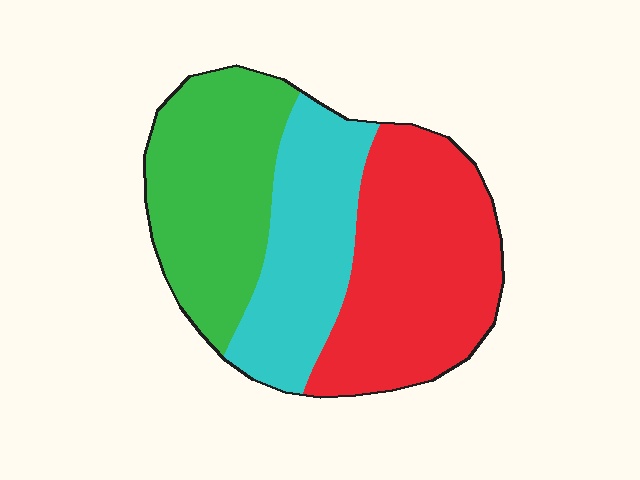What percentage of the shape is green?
Green covers roughly 35% of the shape.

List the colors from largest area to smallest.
From largest to smallest: red, green, cyan.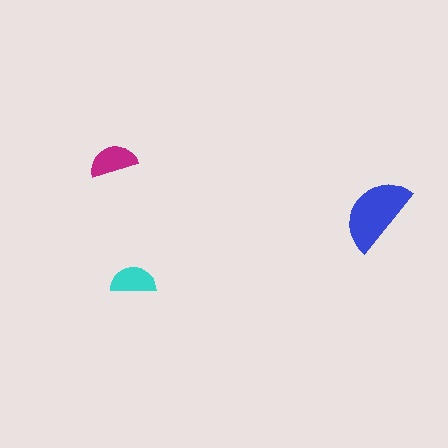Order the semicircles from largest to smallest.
the blue one, the magenta one, the cyan one.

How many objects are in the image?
There are 3 objects in the image.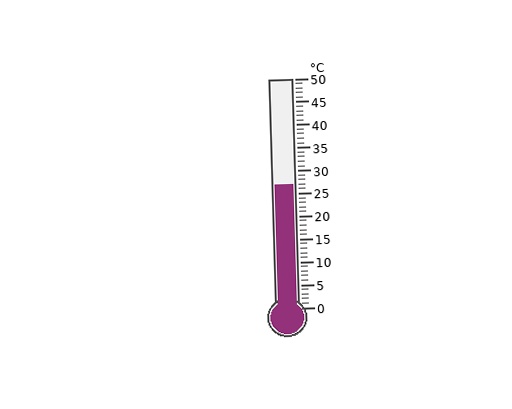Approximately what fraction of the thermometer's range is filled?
The thermometer is filled to approximately 55% of its range.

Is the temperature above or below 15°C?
The temperature is above 15°C.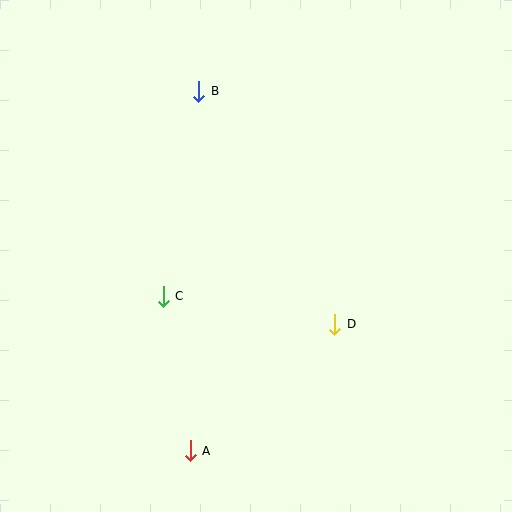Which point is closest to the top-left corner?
Point B is closest to the top-left corner.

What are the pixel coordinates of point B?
Point B is at (199, 91).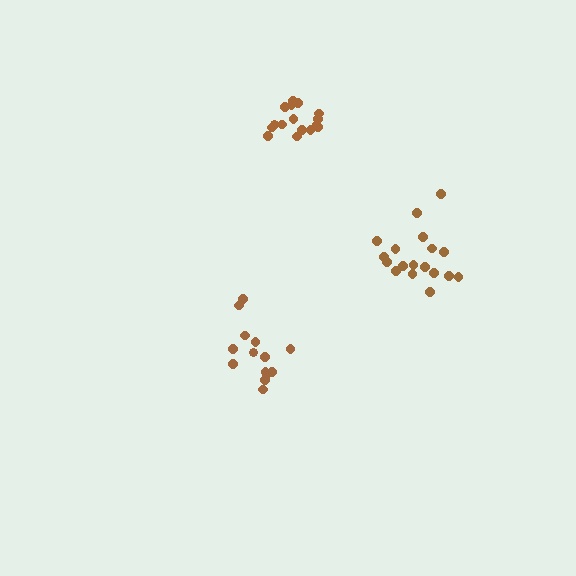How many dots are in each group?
Group 1: 16 dots, Group 2: 14 dots, Group 3: 18 dots (48 total).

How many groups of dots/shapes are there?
There are 3 groups.